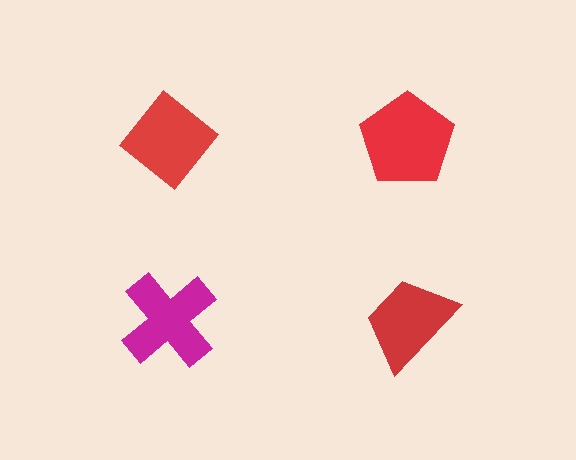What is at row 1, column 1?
A red diamond.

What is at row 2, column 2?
A red trapezoid.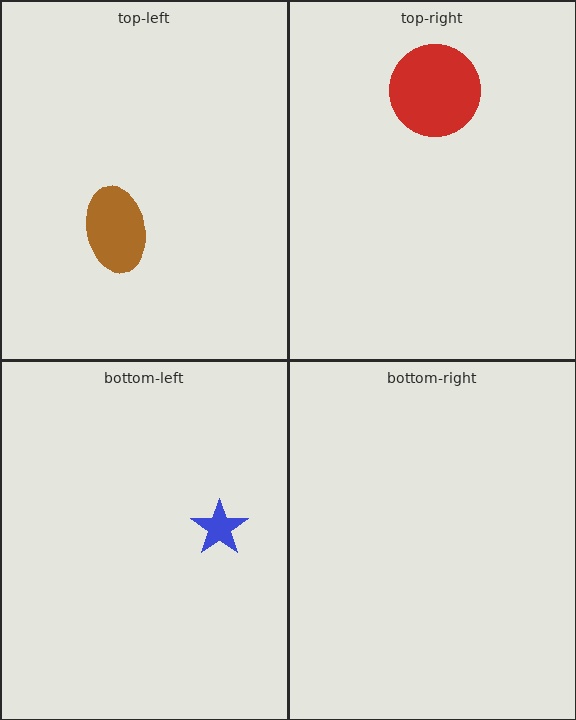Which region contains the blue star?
The bottom-left region.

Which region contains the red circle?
The top-right region.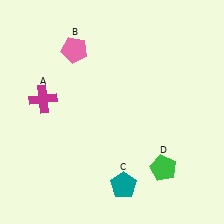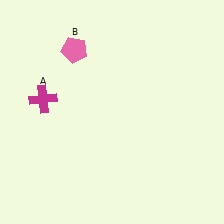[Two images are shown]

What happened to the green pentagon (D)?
The green pentagon (D) was removed in Image 2. It was in the bottom-right area of Image 1.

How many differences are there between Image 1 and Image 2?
There are 2 differences between the two images.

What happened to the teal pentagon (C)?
The teal pentagon (C) was removed in Image 2. It was in the bottom-right area of Image 1.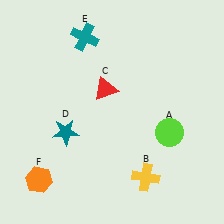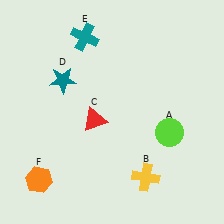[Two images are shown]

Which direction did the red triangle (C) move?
The red triangle (C) moved down.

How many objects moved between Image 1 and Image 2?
2 objects moved between the two images.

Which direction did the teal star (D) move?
The teal star (D) moved up.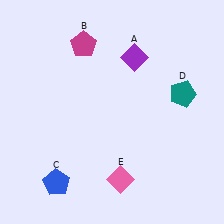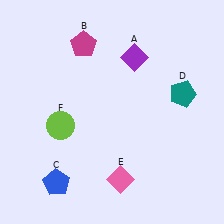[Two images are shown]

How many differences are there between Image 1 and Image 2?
There is 1 difference between the two images.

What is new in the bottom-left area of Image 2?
A lime circle (F) was added in the bottom-left area of Image 2.